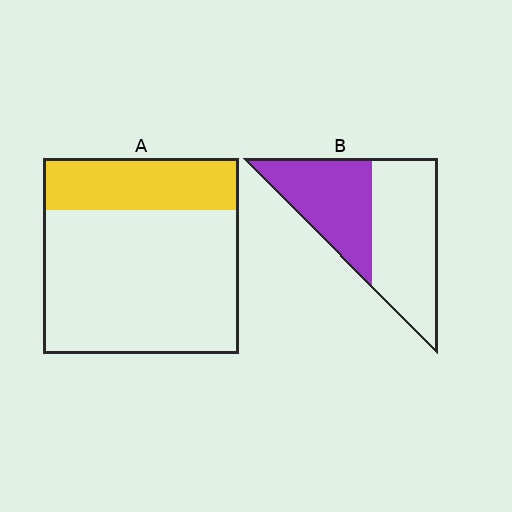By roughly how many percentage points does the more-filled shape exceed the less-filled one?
By roughly 15 percentage points (B over A).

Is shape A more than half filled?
No.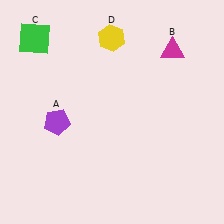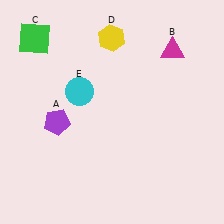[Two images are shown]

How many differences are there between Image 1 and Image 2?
There is 1 difference between the two images.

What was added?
A cyan circle (E) was added in Image 2.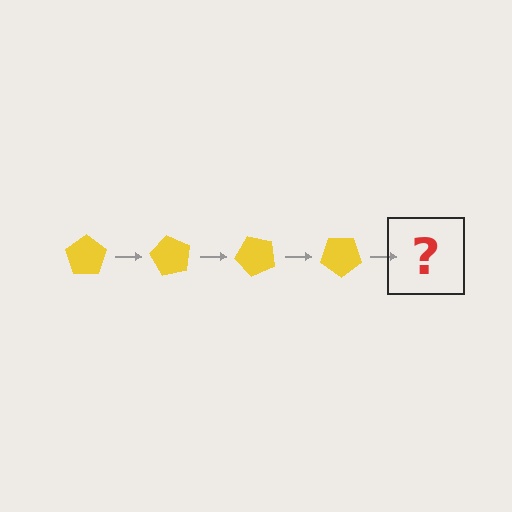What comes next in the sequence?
The next element should be a yellow pentagon rotated 240 degrees.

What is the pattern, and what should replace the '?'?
The pattern is that the pentagon rotates 60 degrees each step. The '?' should be a yellow pentagon rotated 240 degrees.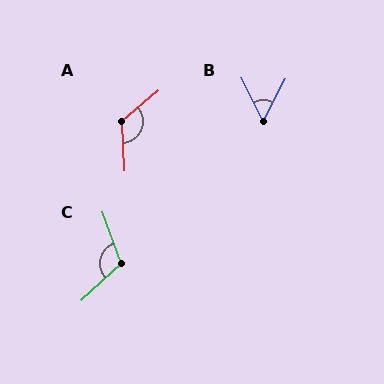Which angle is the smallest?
B, at approximately 54 degrees.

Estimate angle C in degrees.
Approximately 113 degrees.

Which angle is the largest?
A, at approximately 127 degrees.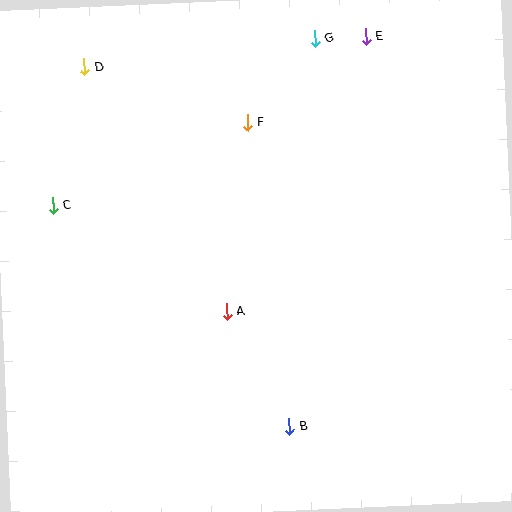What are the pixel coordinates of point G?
Point G is at (315, 38).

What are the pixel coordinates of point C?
Point C is at (53, 206).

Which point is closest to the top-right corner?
Point E is closest to the top-right corner.